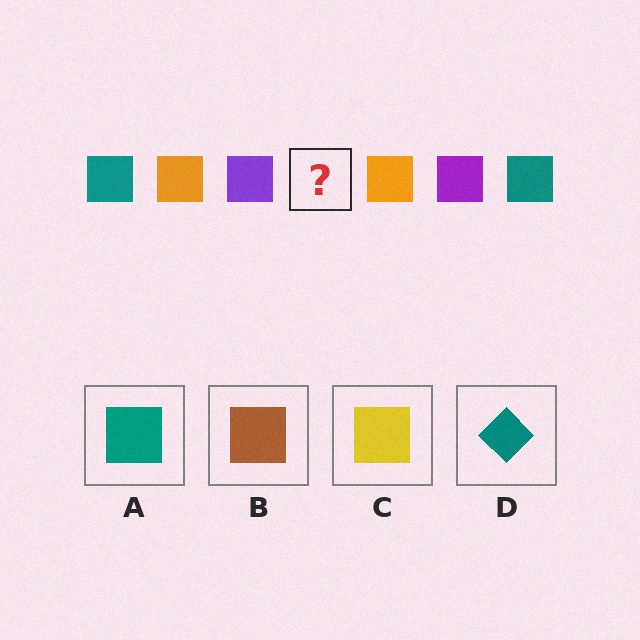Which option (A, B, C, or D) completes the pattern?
A.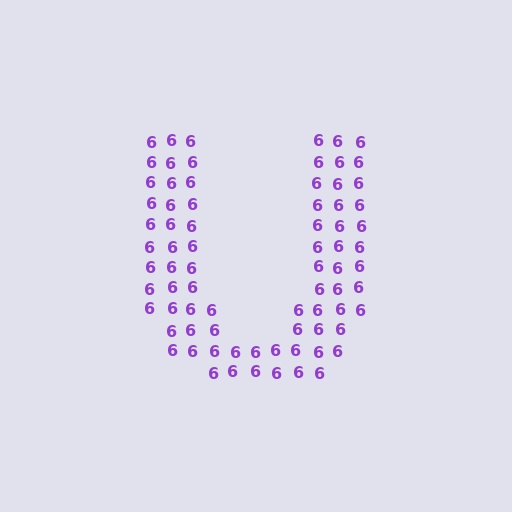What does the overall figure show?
The overall figure shows the letter U.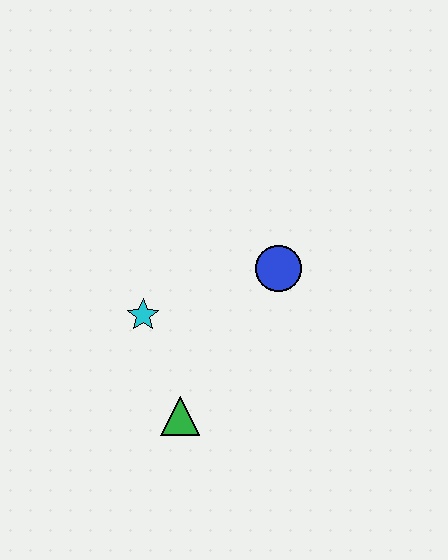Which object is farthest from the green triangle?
The blue circle is farthest from the green triangle.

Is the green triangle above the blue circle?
No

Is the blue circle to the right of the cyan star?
Yes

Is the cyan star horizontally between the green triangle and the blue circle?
No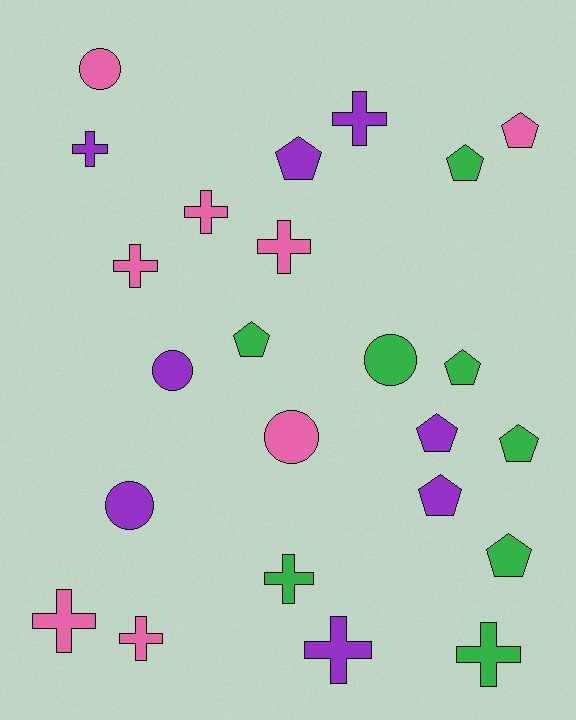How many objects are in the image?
There are 24 objects.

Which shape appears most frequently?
Cross, with 10 objects.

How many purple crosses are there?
There are 3 purple crosses.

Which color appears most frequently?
Pink, with 8 objects.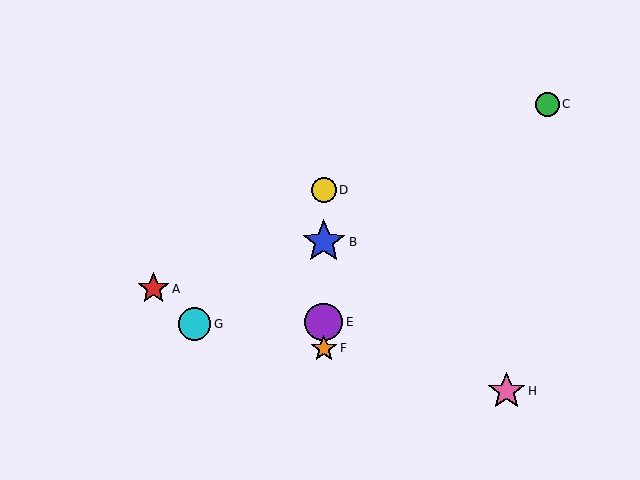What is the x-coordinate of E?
Object E is at x≈324.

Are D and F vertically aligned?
Yes, both are at x≈324.